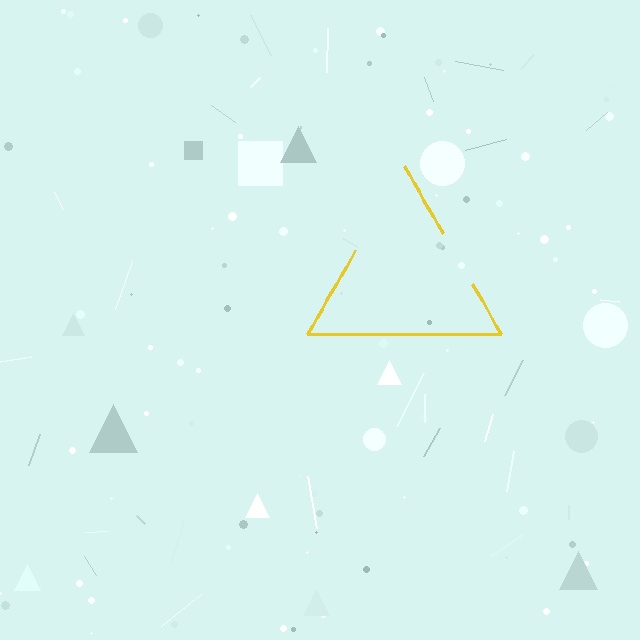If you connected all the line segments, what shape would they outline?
They would outline a triangle.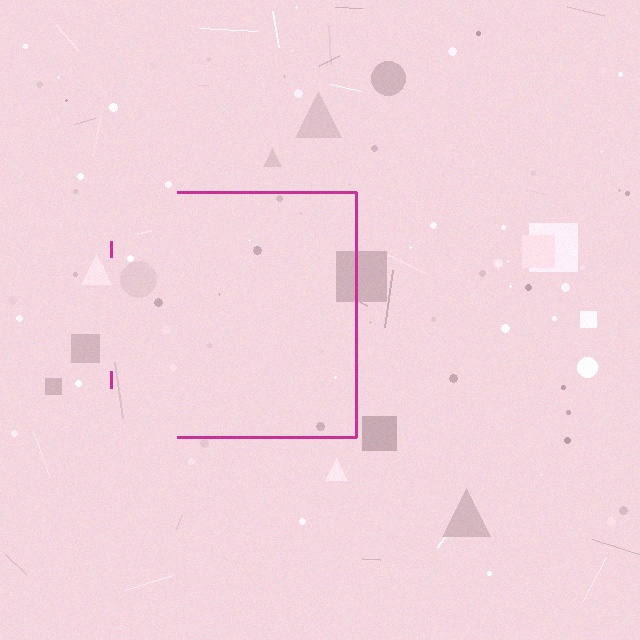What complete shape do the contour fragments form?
The contour fragments form a square.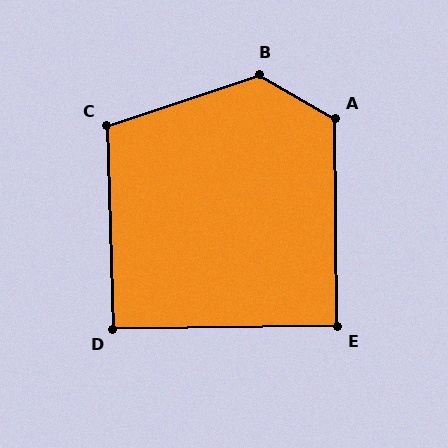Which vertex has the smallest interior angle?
E, at approximately 90 degrees.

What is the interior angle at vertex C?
Approximately 106 degrees (obtuse).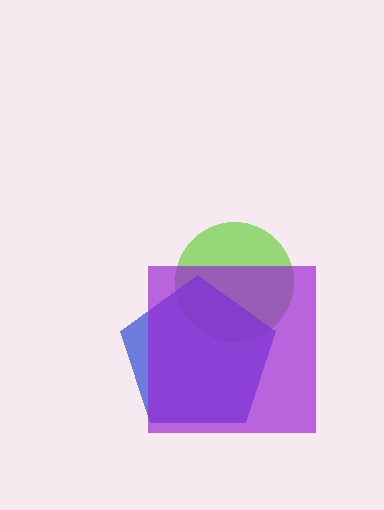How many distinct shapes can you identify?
There are 3 distinct shapes: a lime circle, a blue pentagon, a purple square.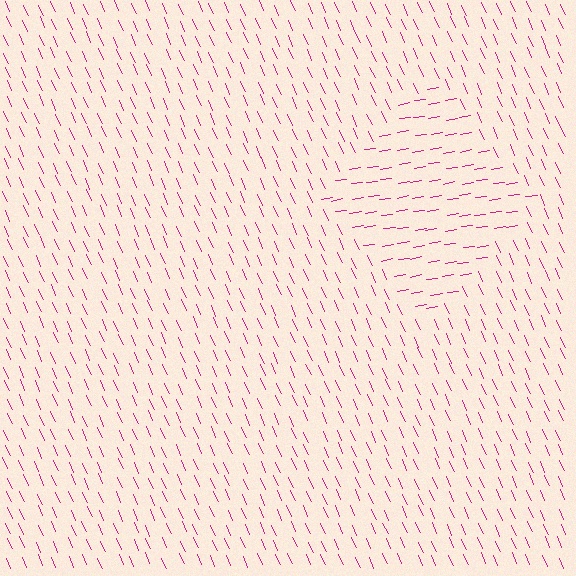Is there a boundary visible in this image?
Yes, there is a texture boundary formed by a change in line orientation.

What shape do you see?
I see a diamond.